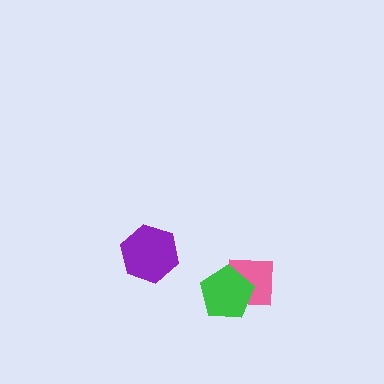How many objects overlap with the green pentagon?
1 object overlaps with the green pentagon.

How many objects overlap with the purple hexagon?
0 objects overlap with the purple hexagon.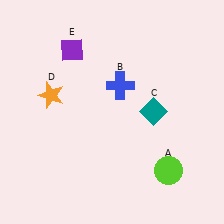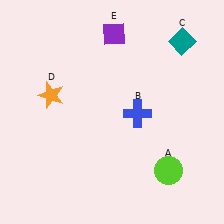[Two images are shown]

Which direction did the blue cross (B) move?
The blue cross (B) moved down.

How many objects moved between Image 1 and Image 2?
3 objects moved between the two images.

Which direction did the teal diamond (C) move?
The teal diamond (C) moved up.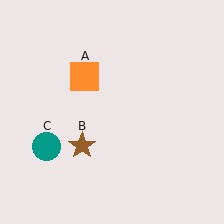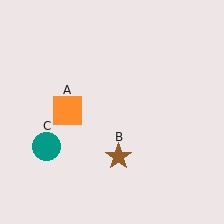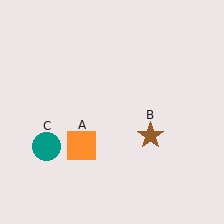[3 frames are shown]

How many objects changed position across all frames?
2 objects changed position: orange square (object A), brown star (object B).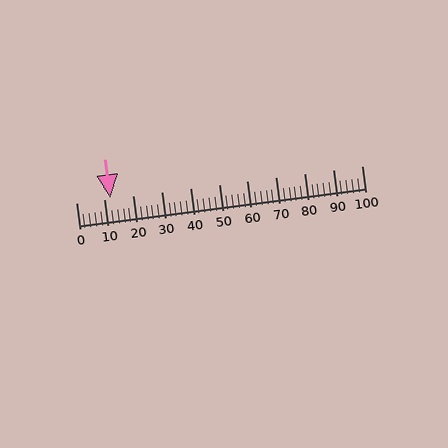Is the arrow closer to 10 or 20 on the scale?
The arrow is closer to 10.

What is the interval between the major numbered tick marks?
The major tick marks are spaced 10 units apart.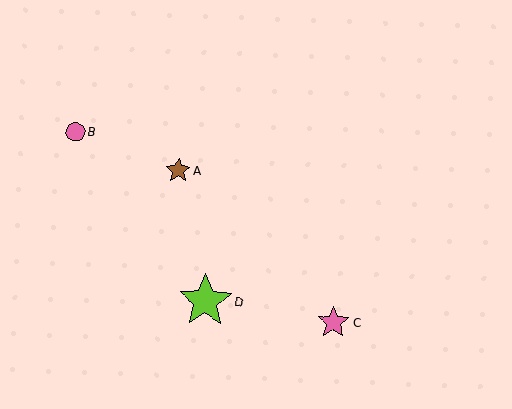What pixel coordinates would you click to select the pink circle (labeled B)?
Click at (76, 132) to select the pink circle B.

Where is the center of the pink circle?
The center of the pink circle is at (76, 132).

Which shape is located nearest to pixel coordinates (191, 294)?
The lime star (labeled D) at (205, 301) is nearest to that location.